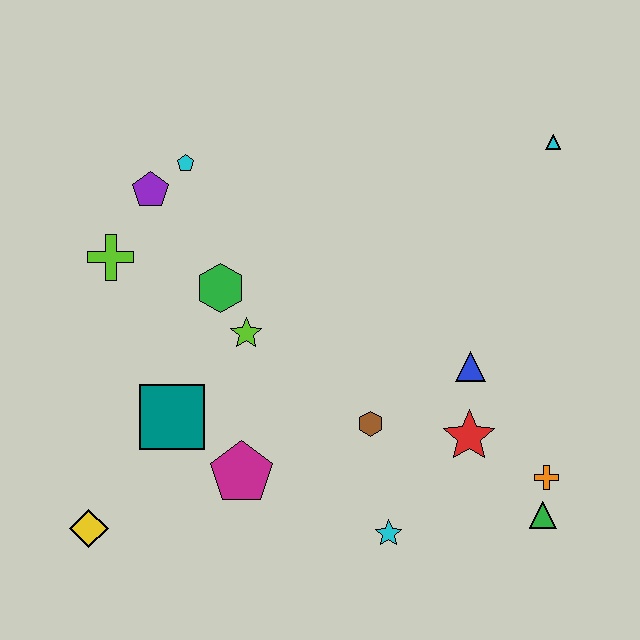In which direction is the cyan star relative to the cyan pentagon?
The cyan star is below the cyan pentagon.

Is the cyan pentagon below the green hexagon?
No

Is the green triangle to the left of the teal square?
No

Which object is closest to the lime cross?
The purple pentagon is closest to the lime cross.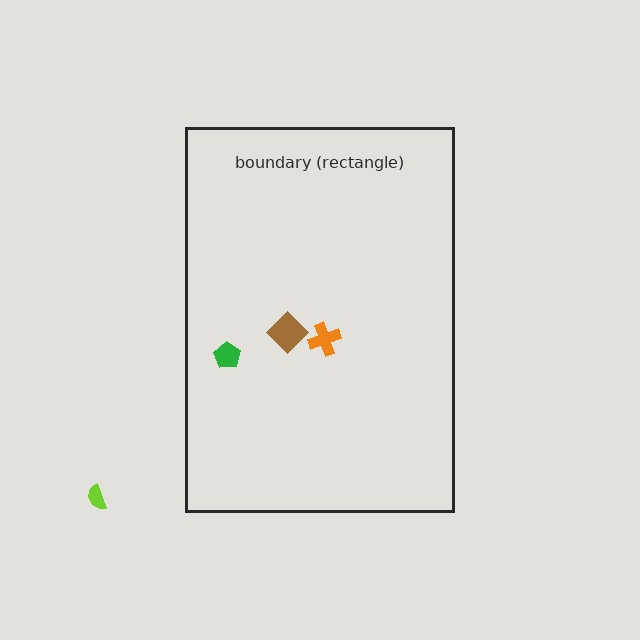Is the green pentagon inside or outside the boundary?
Inside.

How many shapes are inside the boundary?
3 inside, 1 outside.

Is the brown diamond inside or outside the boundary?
Inside.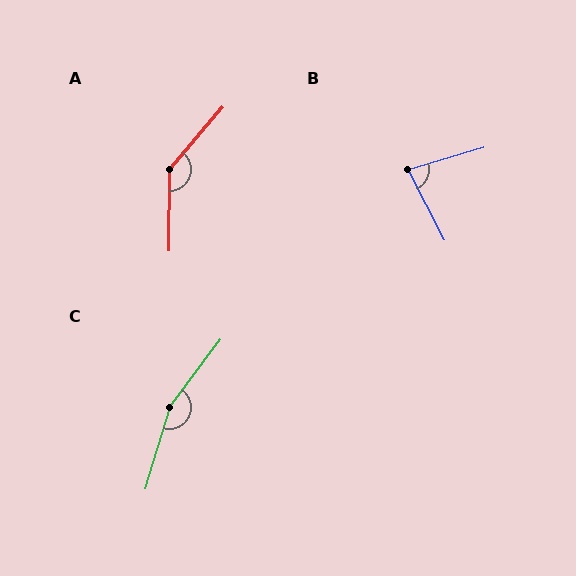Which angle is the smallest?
B, at approximately 79 degrees.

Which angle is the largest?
C, at approximately 160 degrees.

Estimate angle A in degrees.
Approximately 140 degrees.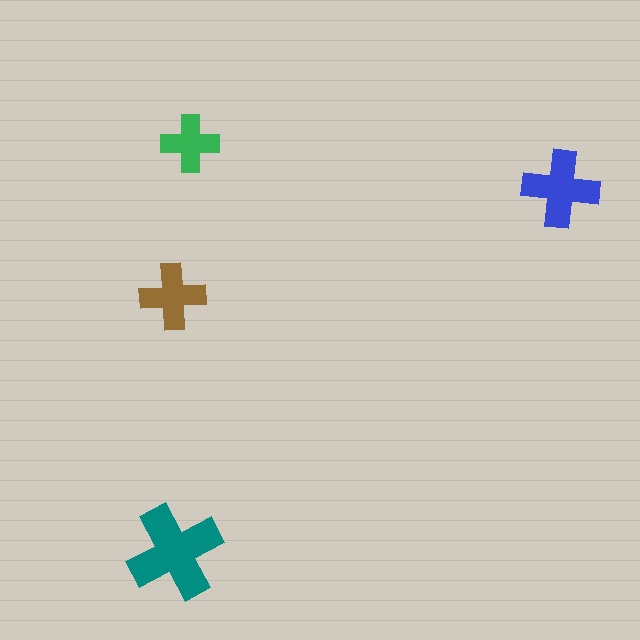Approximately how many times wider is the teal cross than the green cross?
About 1.5 times wider.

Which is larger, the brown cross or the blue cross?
The blue one.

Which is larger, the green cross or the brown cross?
The brown one.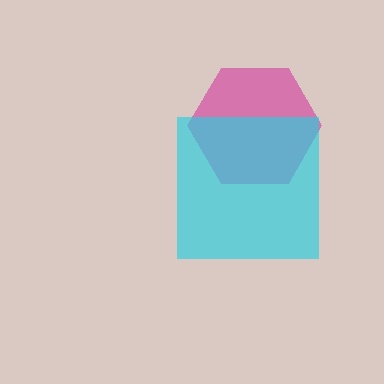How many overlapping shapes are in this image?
There are 2 overlapping shapes in the image.